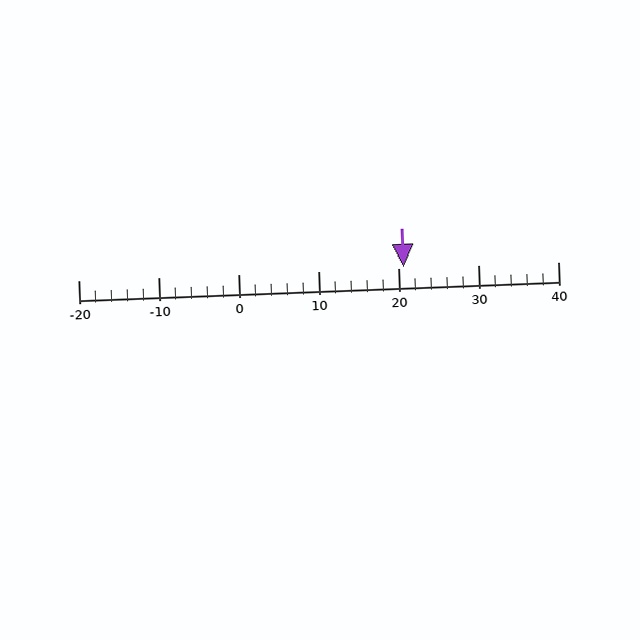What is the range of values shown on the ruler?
The ruler shows values from -20 to 40.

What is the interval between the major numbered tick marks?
The major tick marks are spaced 10 units apart.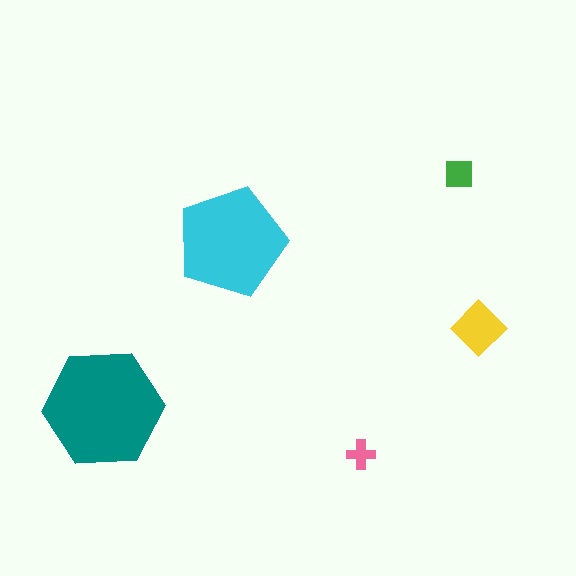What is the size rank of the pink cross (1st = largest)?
5th.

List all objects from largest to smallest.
The teal hexagon, the cyan pentagon, the yellow diamond, the green square, the pink cross.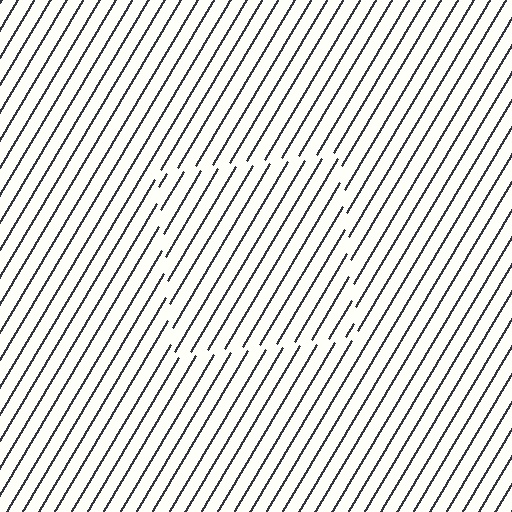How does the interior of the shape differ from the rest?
The interior of the shape contains the same grating, shifted by half a period — the contour is defined by the phase discontinuity where line-ends from the inner and outer gratings abut.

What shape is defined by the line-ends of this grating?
An illusory square. The interior of the shape contains the same grating, shifted by half a period — the contour is defined by the phase discontinuity where line-ends from the inner and outer gratings abut.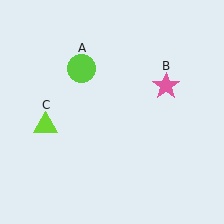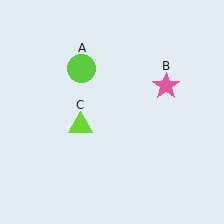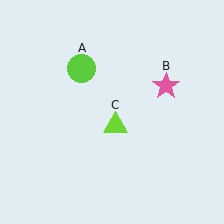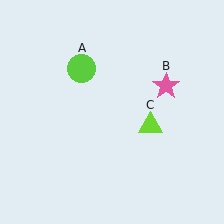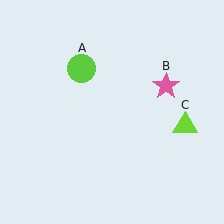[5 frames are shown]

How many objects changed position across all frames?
1 object changed position: lime triangle (object C).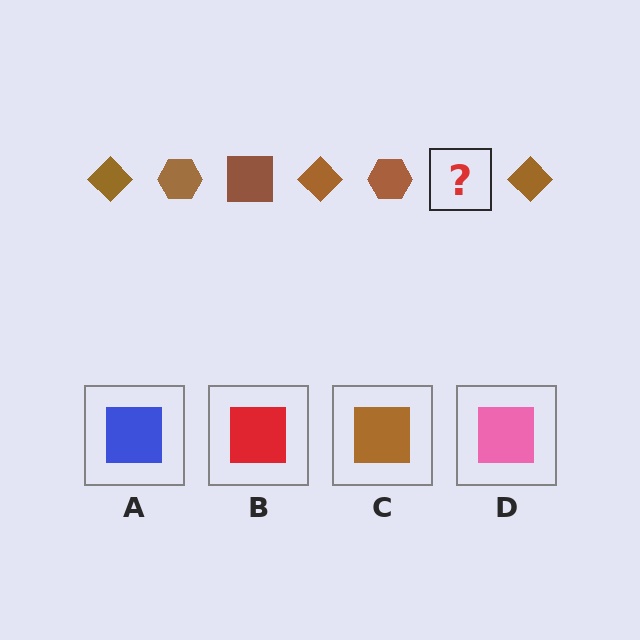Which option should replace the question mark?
Option C.